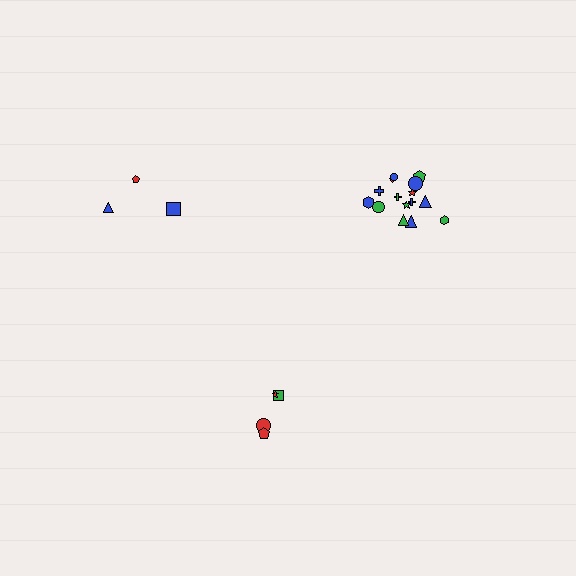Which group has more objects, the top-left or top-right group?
The top-right group.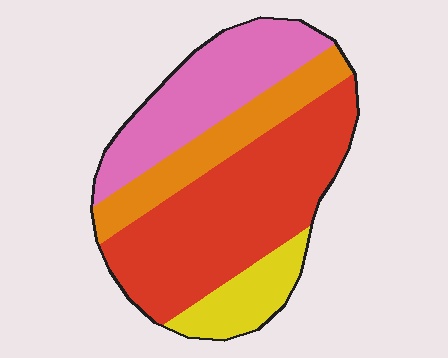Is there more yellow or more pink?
Pink.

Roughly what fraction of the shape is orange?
Orange takes up about one sixth (1/6) of the shape.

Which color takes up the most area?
Red, at roughly 45%.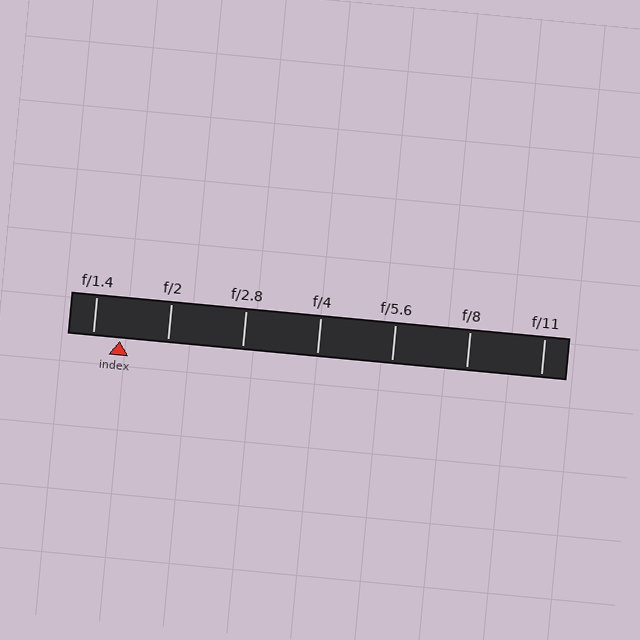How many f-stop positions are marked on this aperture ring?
There are 7 f-stop positions marked.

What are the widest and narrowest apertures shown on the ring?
The widest aperture shown is f/1.4 and the narrowest is f/11.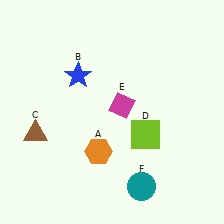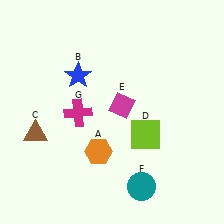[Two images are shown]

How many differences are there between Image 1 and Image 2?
There is 1 difference between the two images.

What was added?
A magenta cross (G) was added in Image 2.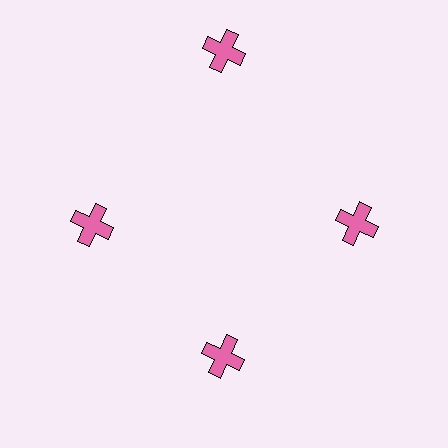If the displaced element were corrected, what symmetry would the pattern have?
It would have 4-fold rotational symmetry — the pattern would map onto itself every 90 degrees.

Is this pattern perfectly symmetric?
No. The 4 pink crosses are arranged in a ring, but one element near the 12 o'clock position is pushed outward from the center, breaking the 4-fold rotational symmetry.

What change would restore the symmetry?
The symmetry would be restored by moving it inward, back onto the ring so that all 4 crosses sit at equal angles and equal distance from the center.